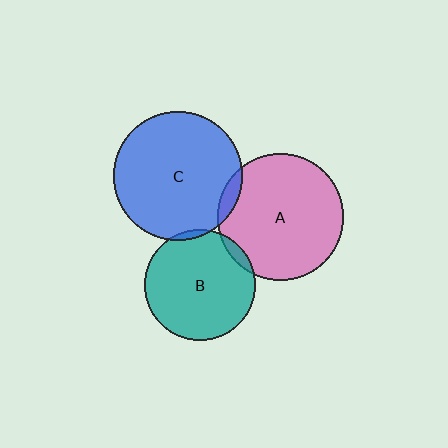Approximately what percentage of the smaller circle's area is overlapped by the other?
Approximately 5%.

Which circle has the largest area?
Circle C (blue).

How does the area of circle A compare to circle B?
Approximately 1.3 times.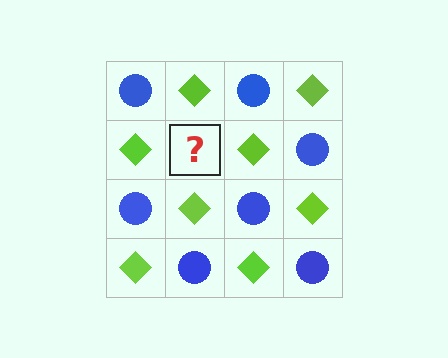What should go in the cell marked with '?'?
The missing cell should contain a blue circle.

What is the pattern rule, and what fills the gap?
The rule is that it alternates blue circle and lime diamond in a checkerboard pattern. The gap should be filled with a blue circle.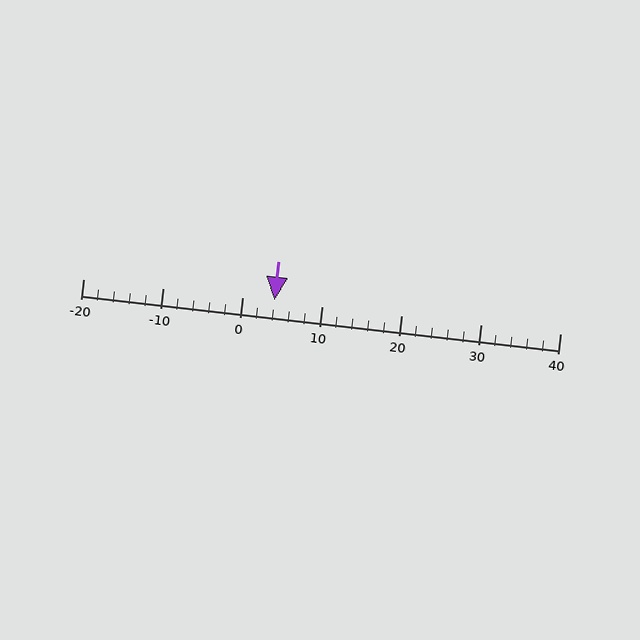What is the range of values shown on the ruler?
The ruler shows values from -20 to 40.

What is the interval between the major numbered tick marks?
The major tick marks are spaced 10 units apart.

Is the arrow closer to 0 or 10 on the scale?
The arrow is closer to 0.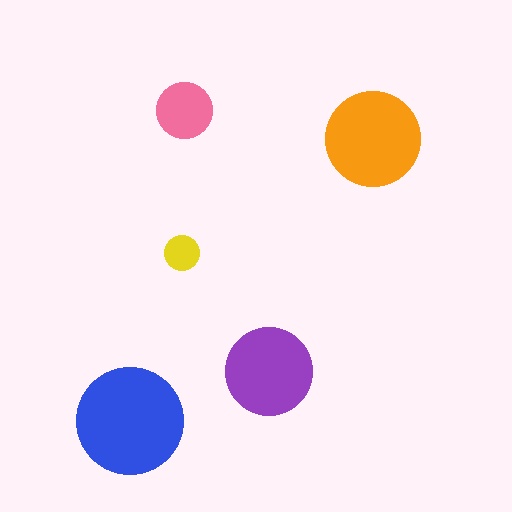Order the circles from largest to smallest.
the blue one, the orange one, the purple one, the pink one, the yellow one.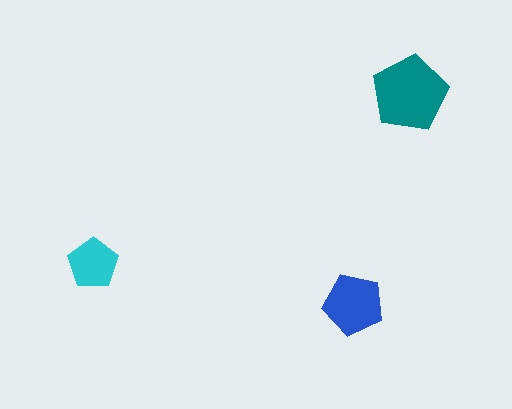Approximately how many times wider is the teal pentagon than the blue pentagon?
About 1.5 times wider.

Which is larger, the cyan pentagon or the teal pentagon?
The teal one.